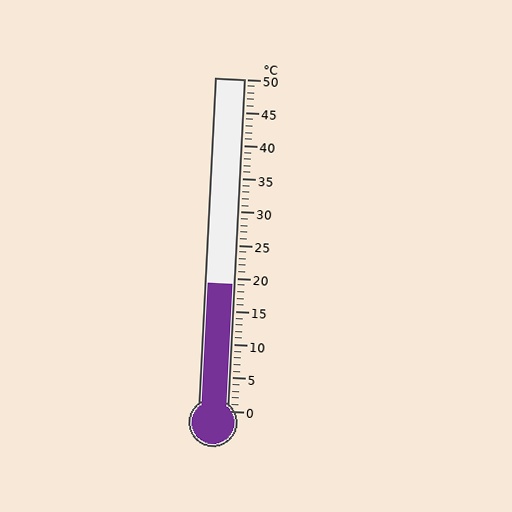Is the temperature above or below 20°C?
The temperature is below 20°C.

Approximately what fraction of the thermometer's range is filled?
The thermometer is filled to approximately 40% of its range.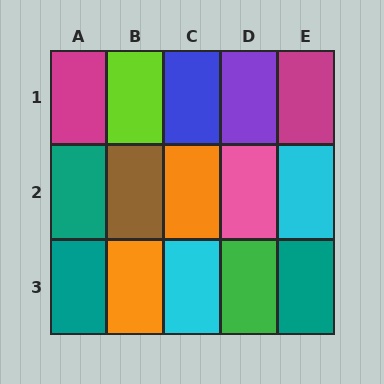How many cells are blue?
1 cell is blue.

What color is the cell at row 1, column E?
Magenta.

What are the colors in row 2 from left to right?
Teal, brown, orange, pink, cyan.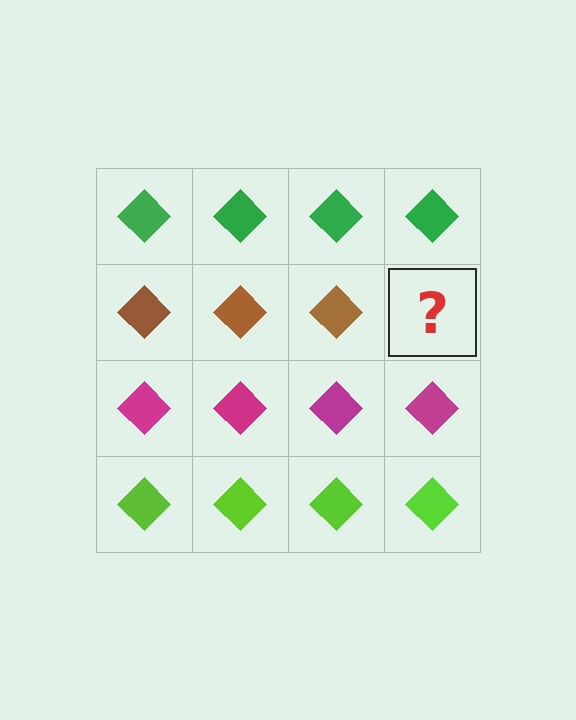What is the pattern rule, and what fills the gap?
The rule is that each row has a consistent color. The gap should be filled with a brown diamond.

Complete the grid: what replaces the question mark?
The question mark should be replaced with a brown diamond.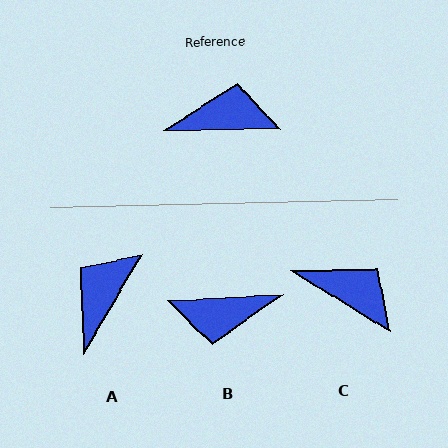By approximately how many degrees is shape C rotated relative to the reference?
Approximately 32 degrees clockwise.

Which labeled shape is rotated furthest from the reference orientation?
B, about 177 degrees away.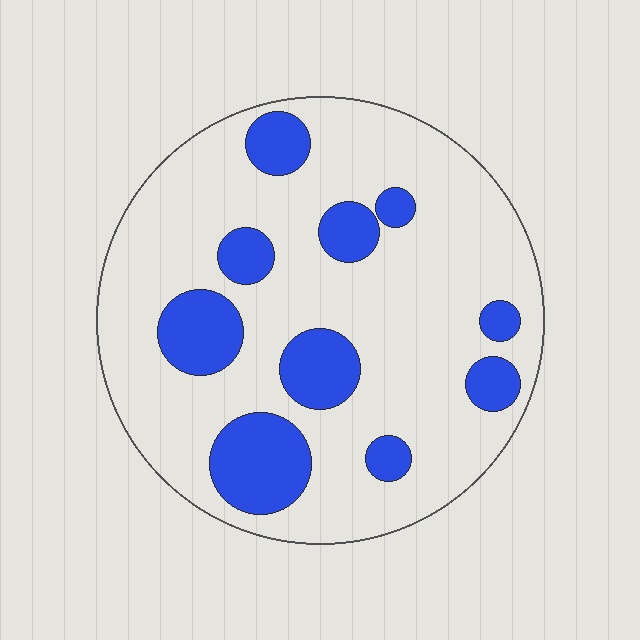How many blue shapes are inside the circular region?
10.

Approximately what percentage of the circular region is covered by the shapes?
Approximately 20%.